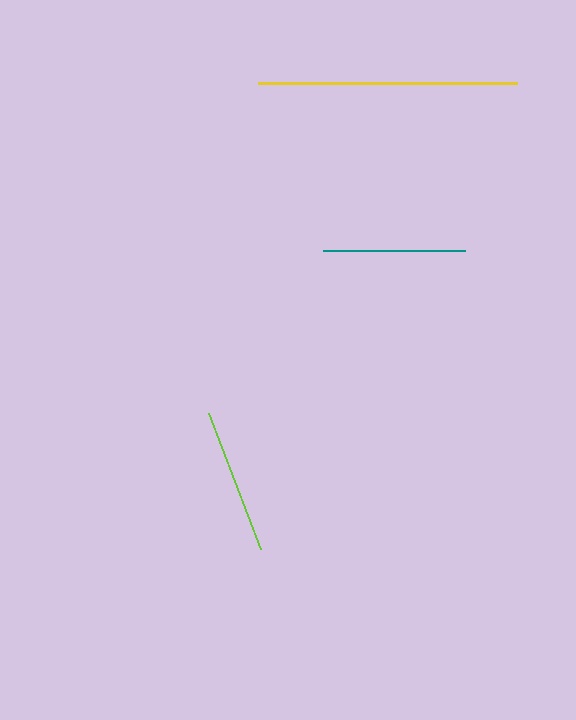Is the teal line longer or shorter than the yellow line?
The yellow line is longer than the teal line.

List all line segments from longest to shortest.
From longest to shortest: yellow, lime, teal.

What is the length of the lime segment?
The lime segment is approximately 145 pixels long.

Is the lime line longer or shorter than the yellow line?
The yellow line is longer than the lime line.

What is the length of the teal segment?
The teal segment is approximately 143 pixels long.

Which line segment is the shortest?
The teal line is the shortest at approximately 143 pixels.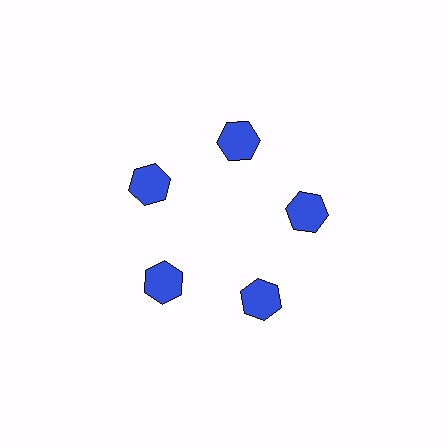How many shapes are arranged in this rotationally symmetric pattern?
There are 5 shapes, arranged in 5 groups of 1.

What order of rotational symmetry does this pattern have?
This pattern has 5-fold rotational symmetry.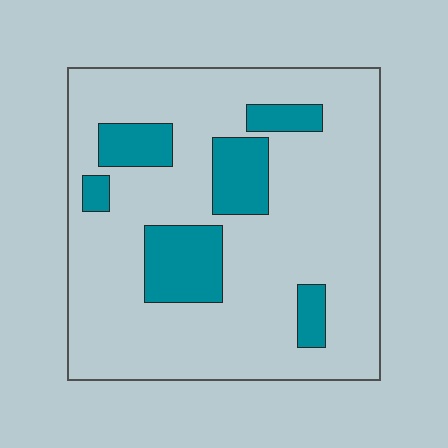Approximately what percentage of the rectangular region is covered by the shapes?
Approximately 20%.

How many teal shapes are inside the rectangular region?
6.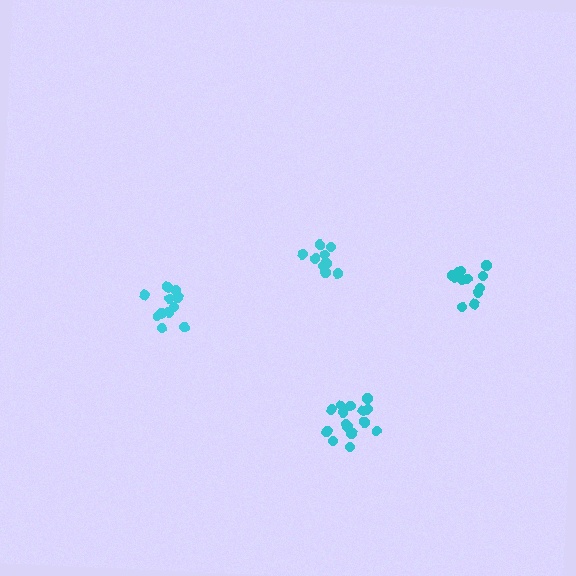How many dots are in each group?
Group 1: 12 dots, Group 2: 11 dots, Group 3: 9 dots, Group 4: 15 dots (47 total).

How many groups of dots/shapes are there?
There are 4 groups.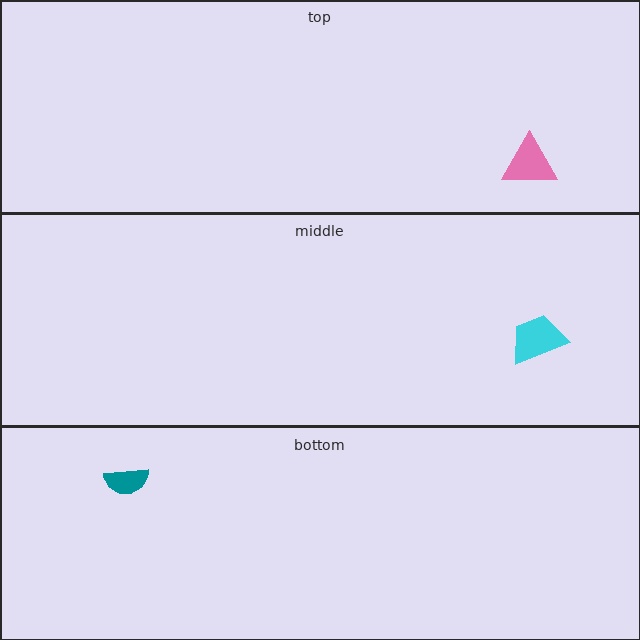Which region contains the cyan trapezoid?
The middle region.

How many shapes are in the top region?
1.